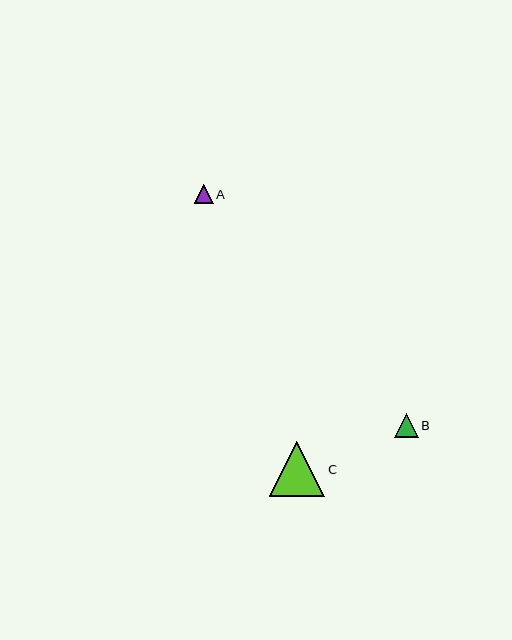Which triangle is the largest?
Triangle C is the largest with a size of approximately 55 pixels.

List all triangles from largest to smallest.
From largest to smallest: C, B, A.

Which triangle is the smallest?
Triangle A is the smallest with a size of approximately 18 pixels.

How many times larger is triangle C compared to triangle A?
Triangle C is approximately 3.0 times the size of triangle A.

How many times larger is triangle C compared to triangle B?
Triangle C is approximately 2.3 times the size of triangle B.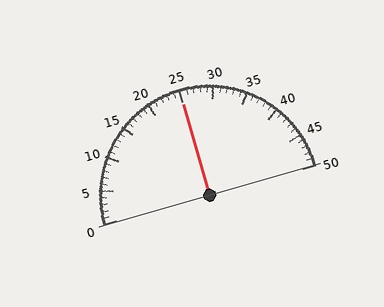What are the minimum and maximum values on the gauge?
The gauge ranges from 0 to 50.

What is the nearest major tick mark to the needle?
The nearest major tick mark is 25.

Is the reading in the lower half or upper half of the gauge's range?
The reading is in the upper half of the range (0 to 50).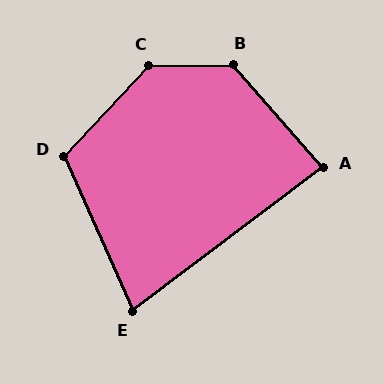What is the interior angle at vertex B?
Approximately 131 degrees (obtuse).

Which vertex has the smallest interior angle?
E, at approximately 77 degrees.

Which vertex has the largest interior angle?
C, at approximately 134 degrees.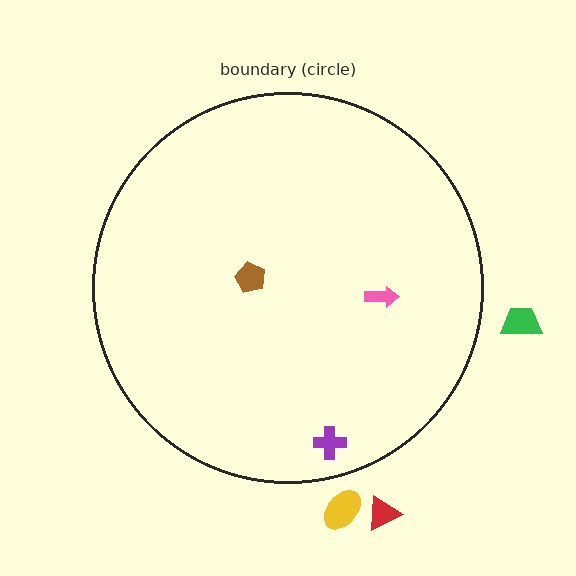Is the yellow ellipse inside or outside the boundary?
Outside.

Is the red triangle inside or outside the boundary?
Outside.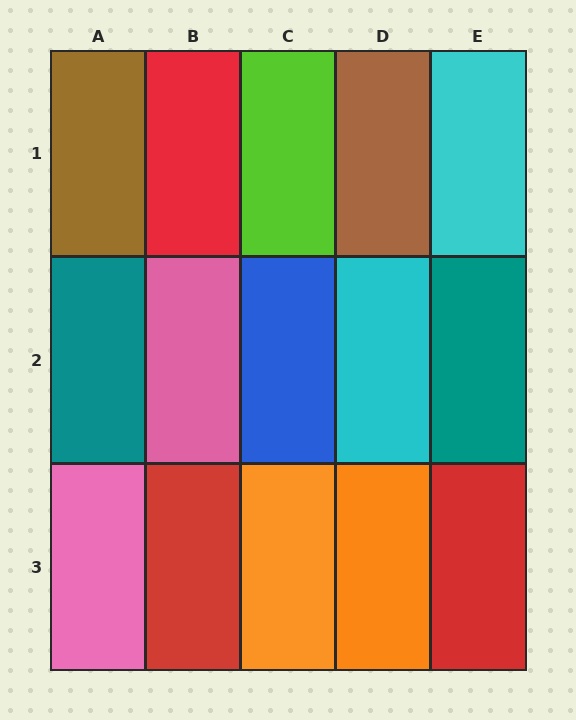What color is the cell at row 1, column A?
Brown.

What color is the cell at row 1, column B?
Red.